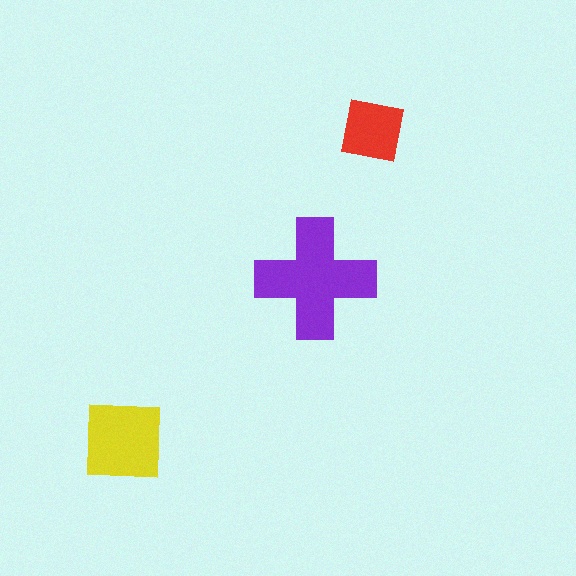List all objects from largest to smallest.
The purple cross, the yellow square, the red square.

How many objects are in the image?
There are 3 objects in the image.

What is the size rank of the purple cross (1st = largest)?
1st.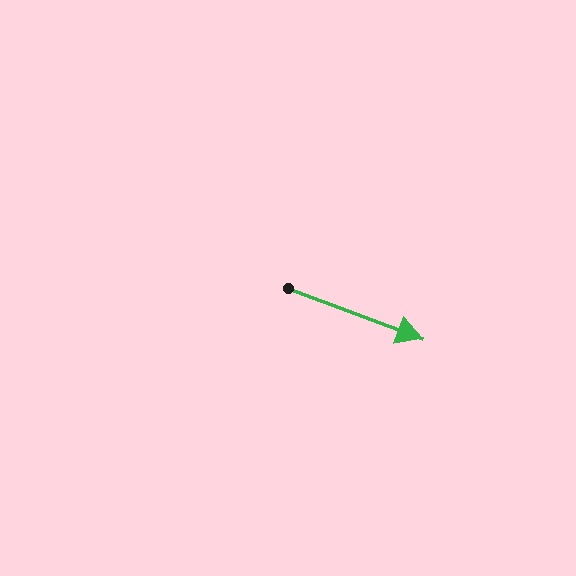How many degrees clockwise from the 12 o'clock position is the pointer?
Approximately 111 degrees.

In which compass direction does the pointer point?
East.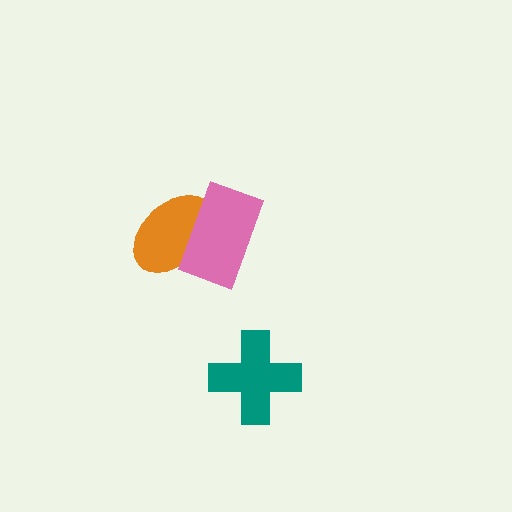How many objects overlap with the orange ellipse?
1 object overlaps with the orange ellipse.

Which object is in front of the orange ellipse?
The pink rectangle is in front of the orange ellipse.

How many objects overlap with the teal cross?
0 objects overlap with the teal cross.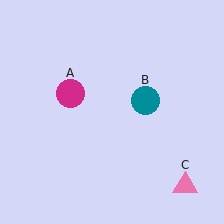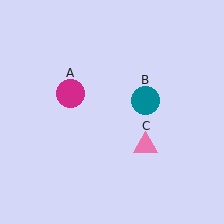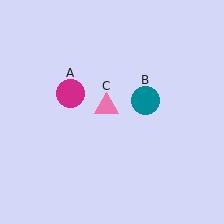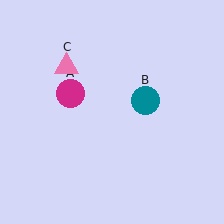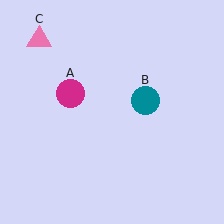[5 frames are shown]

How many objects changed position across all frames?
1 object changed position: pink triangle (object C).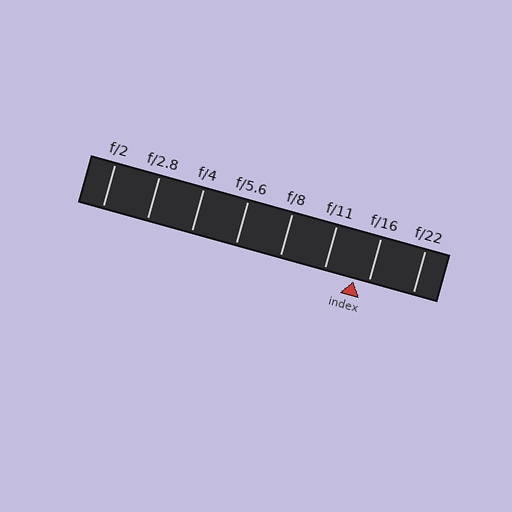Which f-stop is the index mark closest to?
The index mark is closest to f/16.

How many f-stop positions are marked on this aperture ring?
There are 8 f-stop positions marked.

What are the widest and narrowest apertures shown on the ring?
The widest aperture shown is f/2 and the narrowest is f/22.